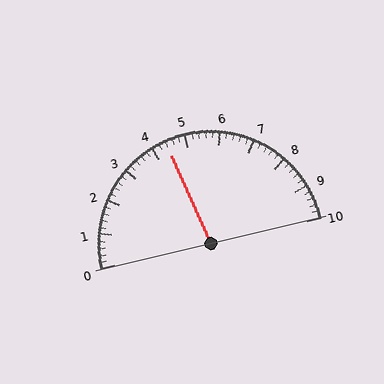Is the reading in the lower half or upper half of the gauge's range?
The reading is in the lower half of the range (0 to 10).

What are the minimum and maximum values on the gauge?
The gauge ranges from 0 to 10.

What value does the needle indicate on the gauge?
The needle indicates approximately 4.4.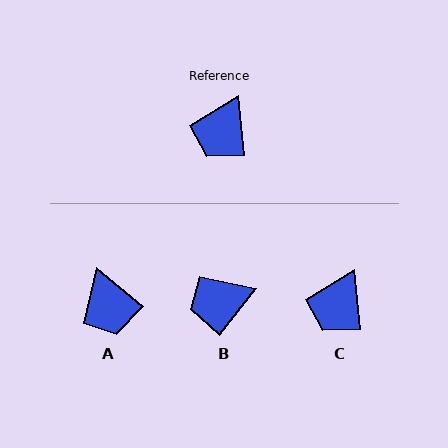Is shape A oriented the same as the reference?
No, it is off by about 45 degrees.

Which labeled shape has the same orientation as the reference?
C.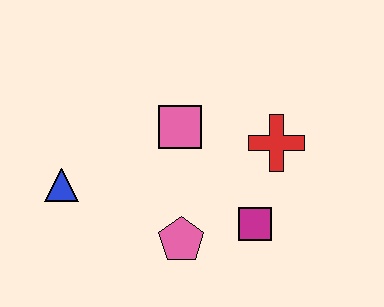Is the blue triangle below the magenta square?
No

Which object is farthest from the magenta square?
The blue triangle is farthest from the magenta square.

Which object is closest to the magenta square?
The pink pentagon is closest to the magenta square.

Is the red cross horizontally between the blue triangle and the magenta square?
No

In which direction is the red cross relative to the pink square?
The red cross is to the right of the pink square.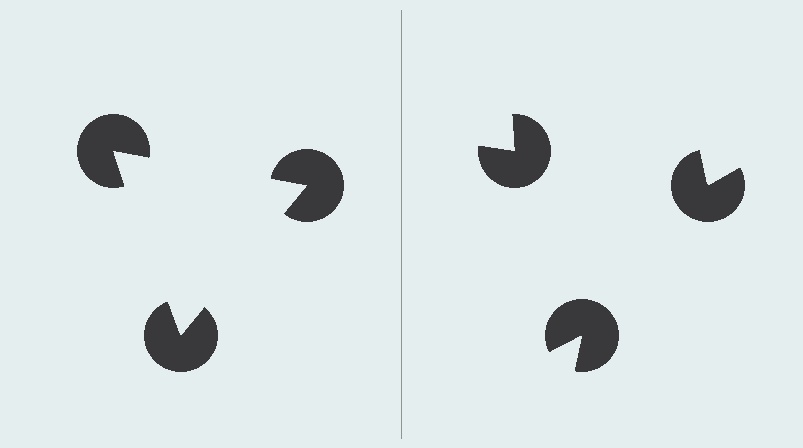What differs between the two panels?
The pac-man discs are positioned identically on both sides; only the wedge orientations differ. On the left they align to a triangle; on the right they are misaligned.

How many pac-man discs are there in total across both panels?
6 — 3 on each side.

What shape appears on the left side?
An illusory triangle.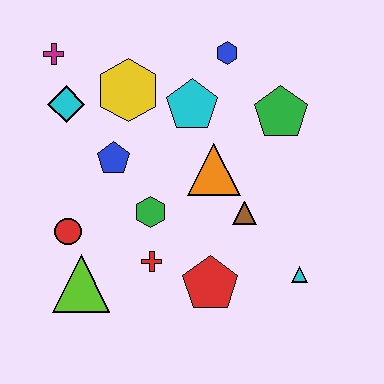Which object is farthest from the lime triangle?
The blue hexagon is farthest from the lime triangle.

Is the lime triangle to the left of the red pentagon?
Yes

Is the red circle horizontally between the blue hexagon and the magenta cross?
Yes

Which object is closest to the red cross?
The green hexagon is closest to the red cross.